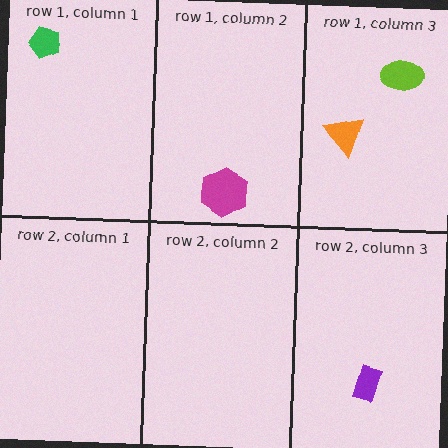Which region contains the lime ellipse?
The row 1, column 3 region.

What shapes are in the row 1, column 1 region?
The green pentagon.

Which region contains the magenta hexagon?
The row 1, column 2 region.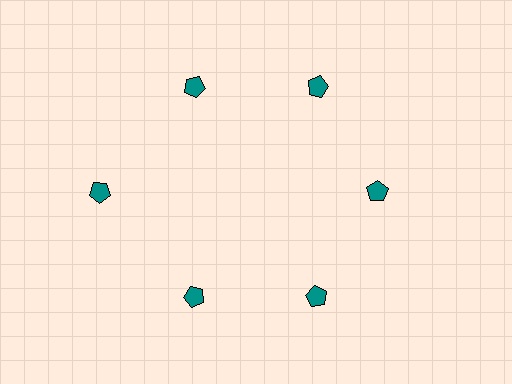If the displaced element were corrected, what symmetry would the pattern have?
It would have 6-fold rotational symmetry — the pattern would map onto itself every 60 degrees.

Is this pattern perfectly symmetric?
No. The 6 teal pentagons are arranged in a ring, but one element near the 9 o'clock position is pushed outward from the center, breaking the 6-fold rotational symmetry.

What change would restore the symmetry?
The symmetry would be restored by moving it inward, back onto the ring so that all 6 pentagons sit at equal angles and equal distance from the center.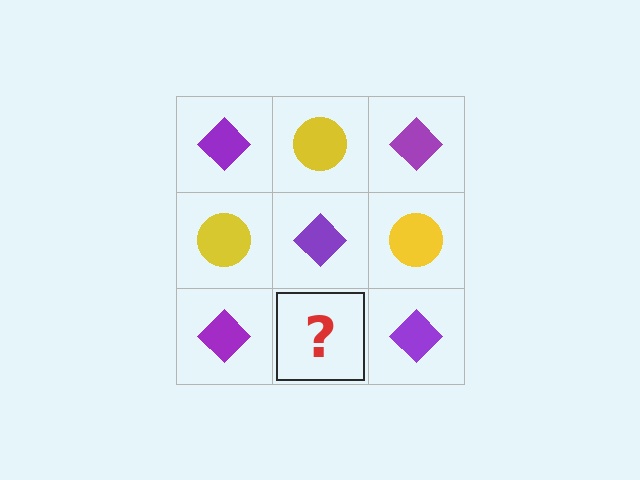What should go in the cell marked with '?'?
The missing cell should contain a yellow circle.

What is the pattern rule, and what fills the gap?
The rule is that it alternates purple diamond and yellow circle in a checkerboard pattern. The gap should be filled with a yellow circle.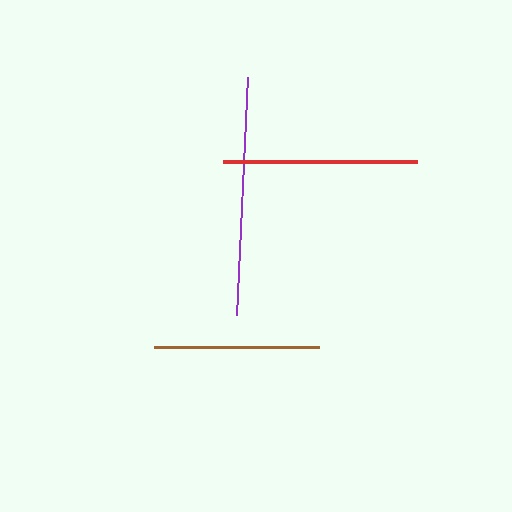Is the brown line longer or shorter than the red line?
The red line is longer than the brown line.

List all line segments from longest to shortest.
From longest to shortest: purple, red, brown.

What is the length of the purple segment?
The purple segment is approximately 239 pixels long.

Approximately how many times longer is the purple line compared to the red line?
The purple line is approximately 1.2 times the length of the red line.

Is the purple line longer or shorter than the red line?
The purple line is longer than the red line.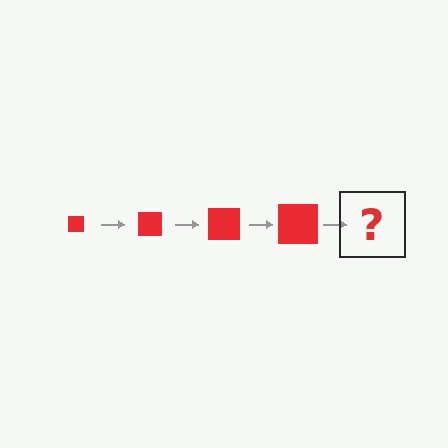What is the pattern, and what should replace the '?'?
The pattern is that the square gets progressively larger each step. The '?' should be a red square, larger than the previous one.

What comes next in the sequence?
The next element should be a red square, larger than the previous one.